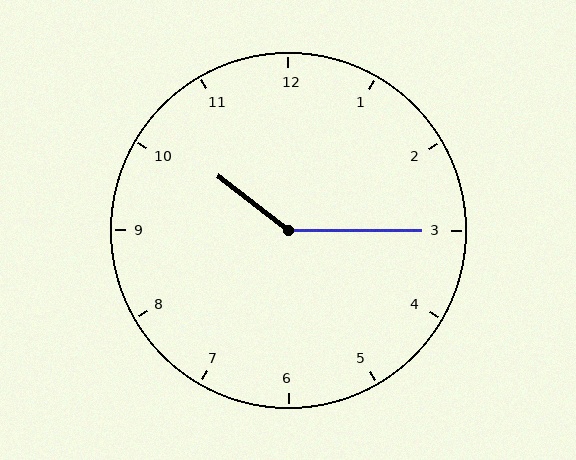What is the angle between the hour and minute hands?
Approximately 142 degrees.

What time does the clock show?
10:15.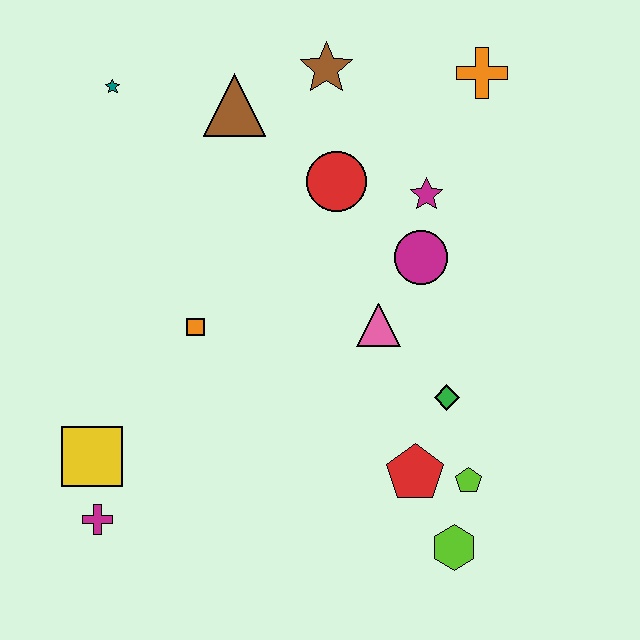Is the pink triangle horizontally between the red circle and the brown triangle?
No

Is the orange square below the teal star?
Yes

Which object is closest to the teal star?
The brown triangle is closest to the teal star.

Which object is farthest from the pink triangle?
The teal star is farthest from the pink triangle.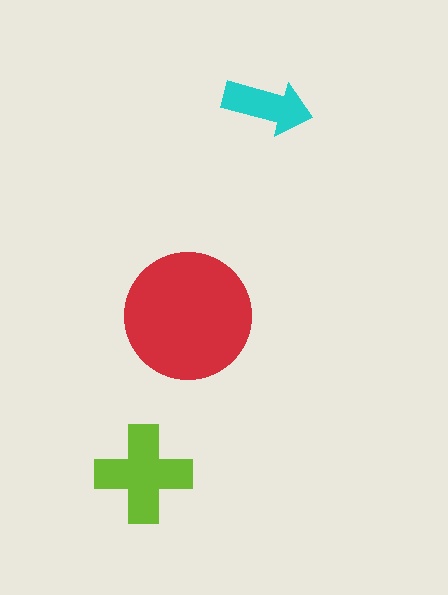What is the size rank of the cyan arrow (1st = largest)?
3rd.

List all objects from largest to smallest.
The red circle, the lime cross, the cyan arrow.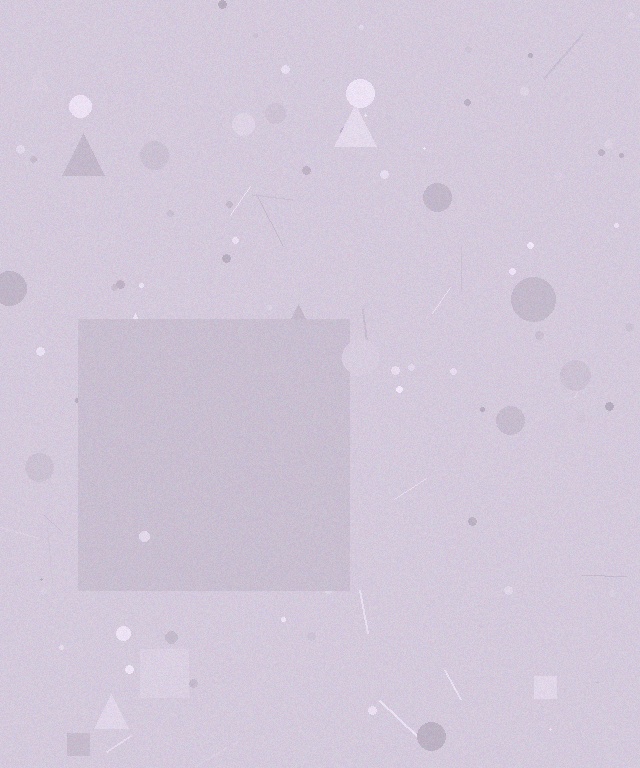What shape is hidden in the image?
A square is hidden in the image.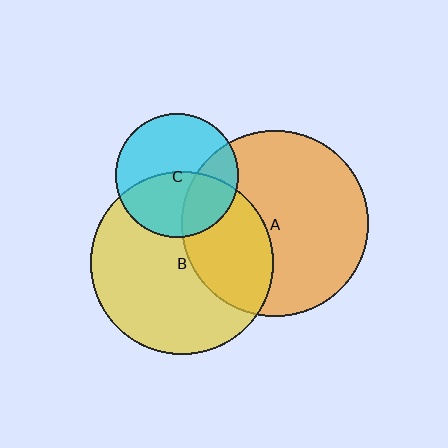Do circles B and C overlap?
Yes.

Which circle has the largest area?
Circle A (orange).